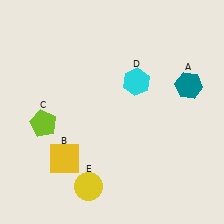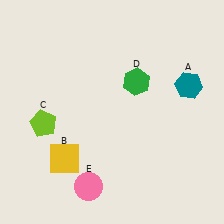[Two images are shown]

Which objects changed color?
D changed from cyan to green. E changed from yellow to pink.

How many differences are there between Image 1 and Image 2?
There are 2 differences between the two images.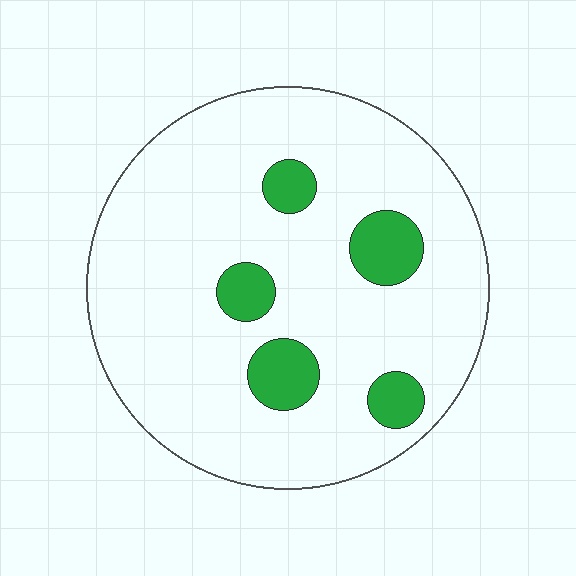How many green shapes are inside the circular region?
5.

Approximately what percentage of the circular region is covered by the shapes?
Approximately 15%.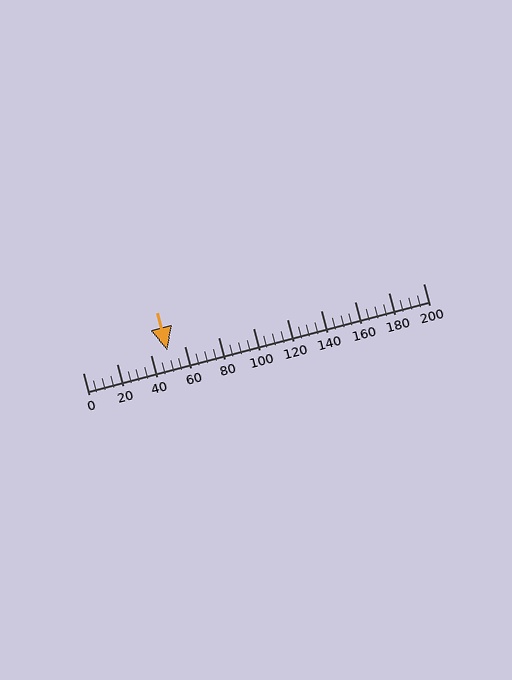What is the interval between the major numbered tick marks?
The major tick marks are spaced 20 units apart.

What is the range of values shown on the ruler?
The ruler shows values from 0 to 200.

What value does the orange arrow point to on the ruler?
The orange arrow points to approximately 50.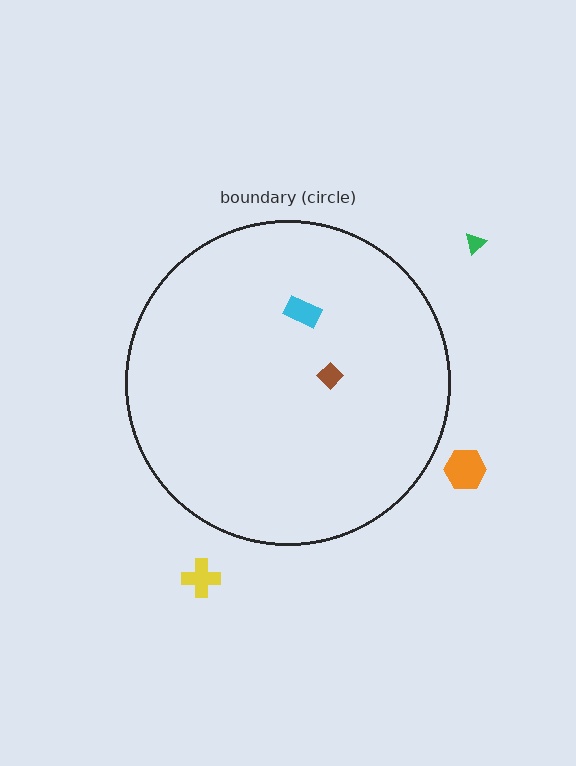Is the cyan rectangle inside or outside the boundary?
Inside.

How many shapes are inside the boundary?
2 inside, 3 outside.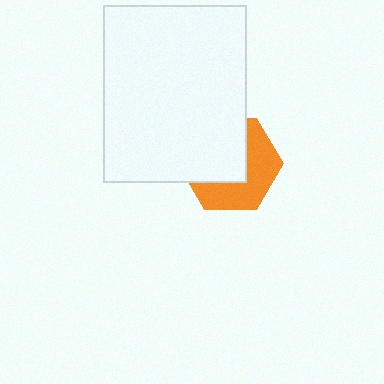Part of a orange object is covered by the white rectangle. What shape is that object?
It is a hexagon.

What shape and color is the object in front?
The object in front is a white rectangle.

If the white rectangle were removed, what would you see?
You would see the complete orange hexagon.